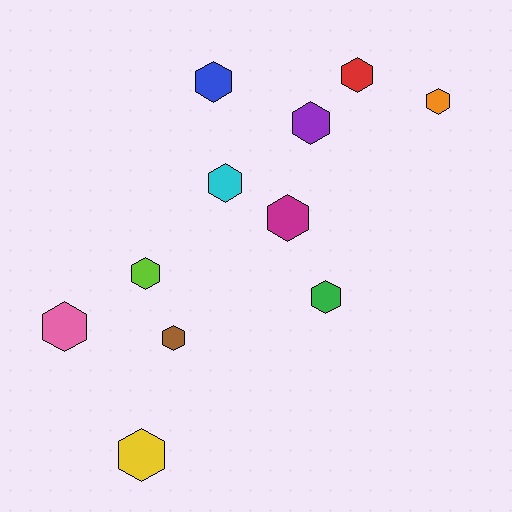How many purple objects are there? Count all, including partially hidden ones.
There is 1 purple object.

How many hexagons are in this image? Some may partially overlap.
There are 11 hexagons.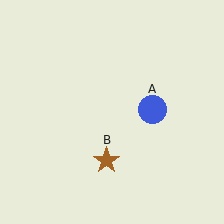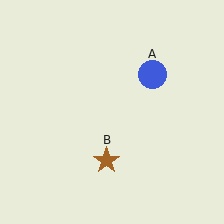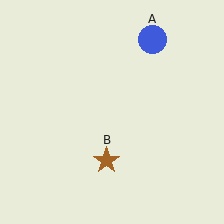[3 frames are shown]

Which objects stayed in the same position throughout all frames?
Brown star (object B) remained stationary.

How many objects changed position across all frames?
1 object changed position: blue circle (object A).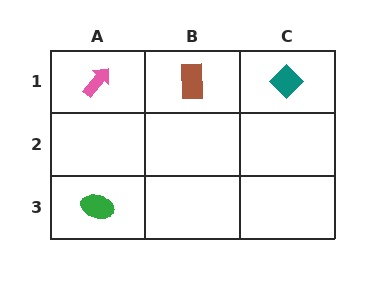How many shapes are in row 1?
3 shapes.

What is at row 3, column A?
A green ellipse.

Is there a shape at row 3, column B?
No, that cell is empty.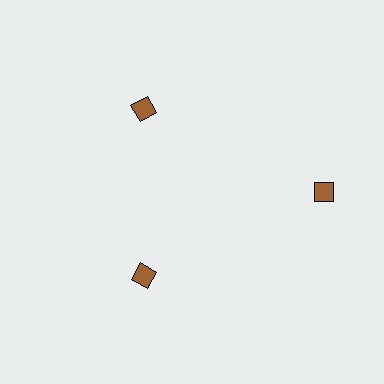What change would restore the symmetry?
The symmetry would be restored by moving it inward, back onto the ring so that all 3 diamonds sit at equal angles and equal distance from the center.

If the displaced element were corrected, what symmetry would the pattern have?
It would have 3-fold rotational symmetry — the pattern would map onto itself every 120 degrees.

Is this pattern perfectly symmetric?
No. The 3 brown diamonds are arranged in a ring, but one element near the 3 o'clock position is pushed outward from the center, breaking the 3-fold rotational symmetry.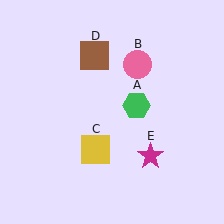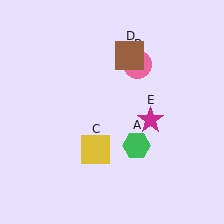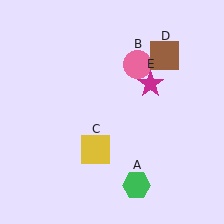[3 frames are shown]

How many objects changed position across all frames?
3 objects changed position: green hexagon (object A), brown square (object D), magenta star (object E).